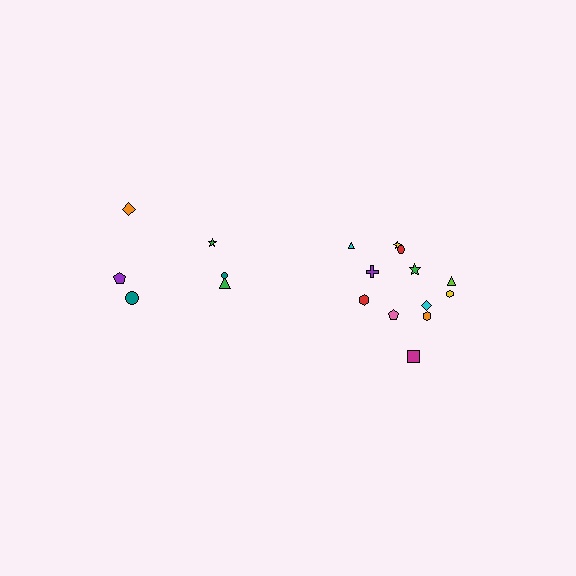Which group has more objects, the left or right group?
The right group.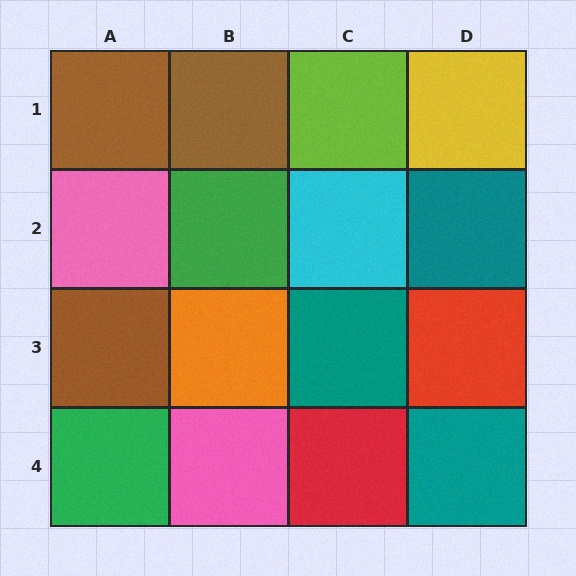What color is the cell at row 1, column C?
Lime.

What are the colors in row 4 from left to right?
Green, pink, red, teal.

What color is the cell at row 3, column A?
Brown.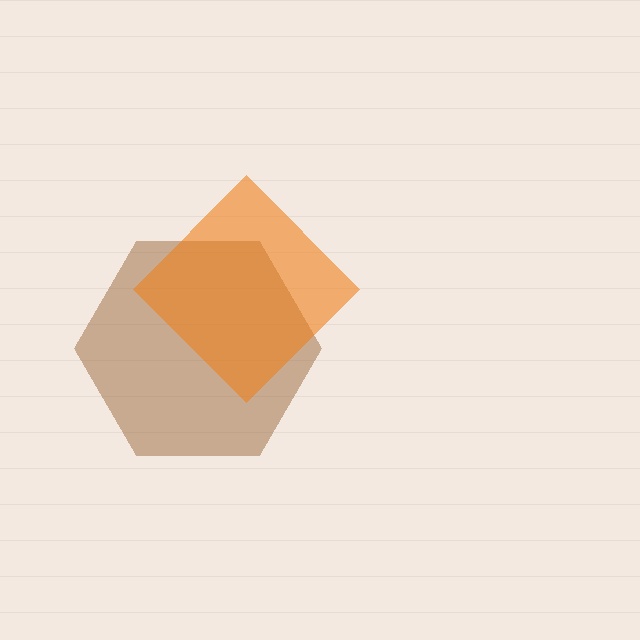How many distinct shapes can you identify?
There are 2 distinct shapes: a brown hexagon, an orange diamond.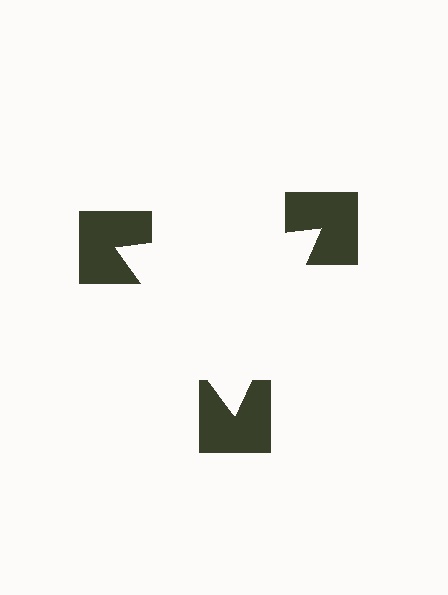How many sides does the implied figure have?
3 sides.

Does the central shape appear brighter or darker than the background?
It typically appears slightly brighter than the background, even though no actual brightness change is drawn.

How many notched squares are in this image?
There are 3 — one at each vertex of the illusory triangle.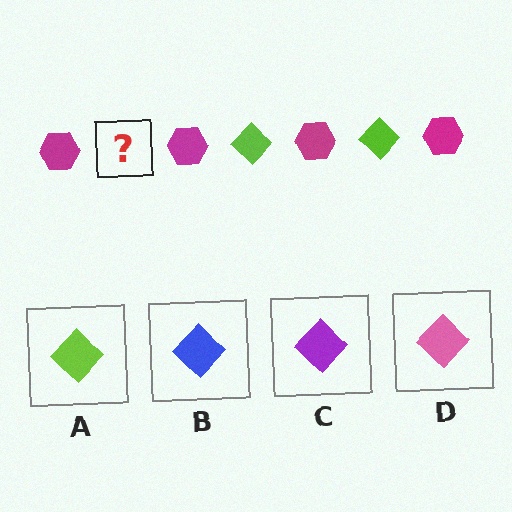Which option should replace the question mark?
Option A.